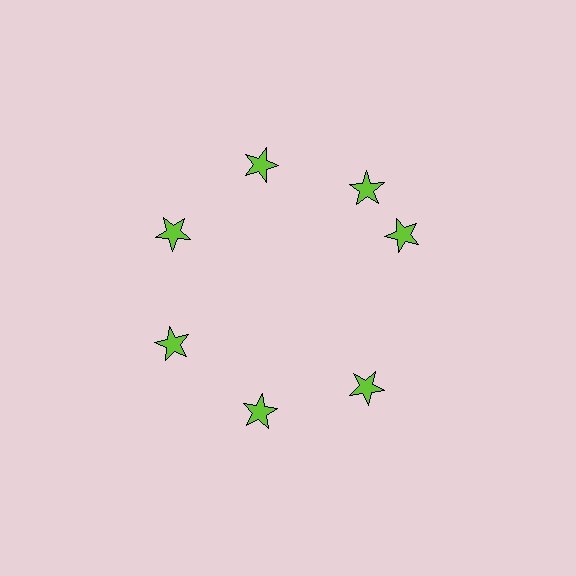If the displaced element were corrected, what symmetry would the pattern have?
It would have 7-fold rotational symmetry — the pattern would map onto itself every 51 degrees.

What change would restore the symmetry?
The symmetry would be restored by rotating it back into even spacing with its neighbors so that all 7 stars sit at equal angles and equal distance from the center.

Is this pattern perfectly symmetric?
No. The 7 lime stars are arranged in a ring, but one element near the 3 o'clock position is rotated out of alignment along the ring, breaking the 7-fold rotational symmetry.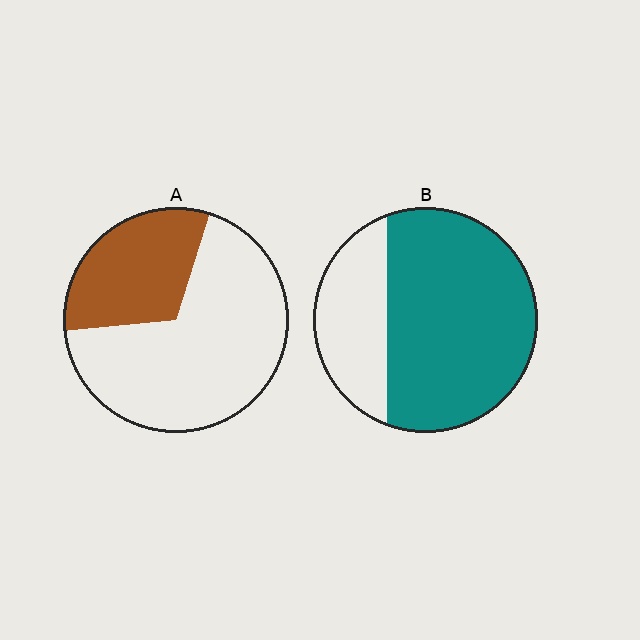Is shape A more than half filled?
No.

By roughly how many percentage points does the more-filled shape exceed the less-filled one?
By roughly 40 percentage points (B over A).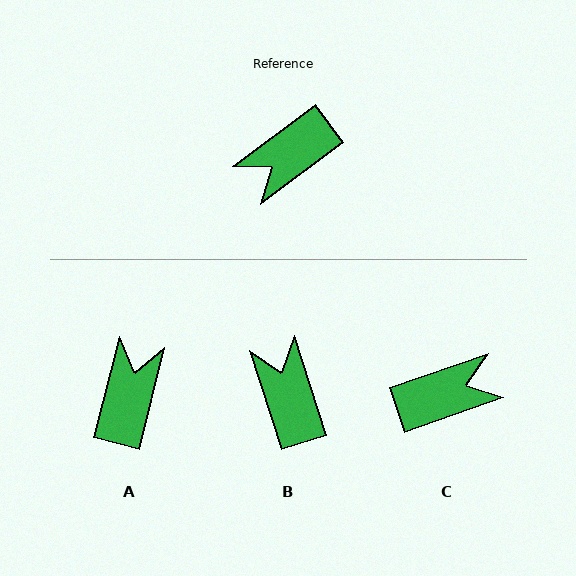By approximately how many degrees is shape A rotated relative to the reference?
Approximately 141 degrees clockwise.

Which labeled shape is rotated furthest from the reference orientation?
C, about 163 degrees away.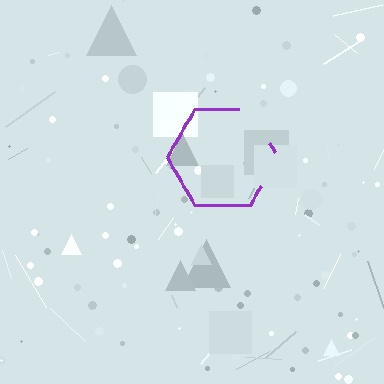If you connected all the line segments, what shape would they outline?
They would outline a hexagon.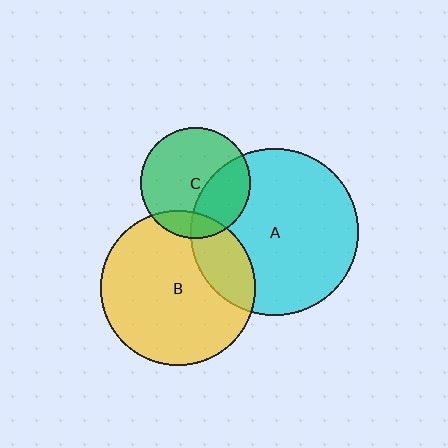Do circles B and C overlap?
Yes.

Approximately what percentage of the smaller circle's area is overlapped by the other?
Approximately 15%.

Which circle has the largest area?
Circle A (cyan).